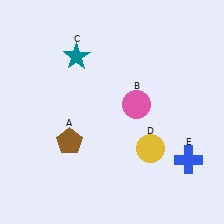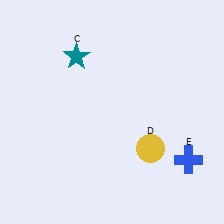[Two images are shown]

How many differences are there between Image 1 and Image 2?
There are 2 differences between the two images.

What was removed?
The brown pentagon (A), the pink circle (B) were removed in Image 2.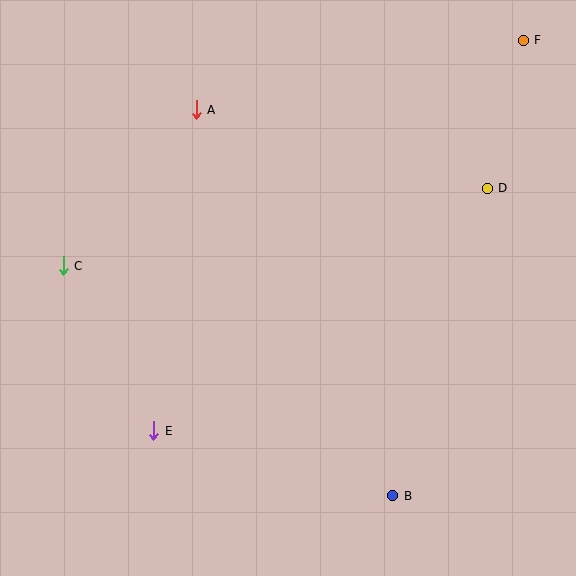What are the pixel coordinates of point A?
Point A is at (196, 110).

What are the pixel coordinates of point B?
Point B is at (393, 496).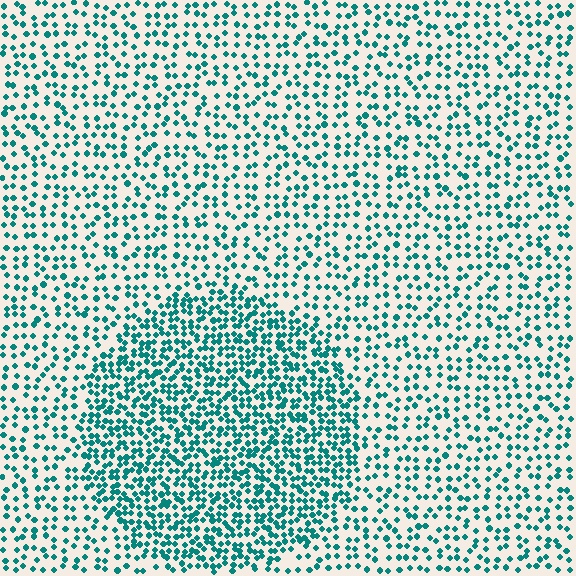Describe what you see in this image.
The image contains small teal elements arranged at two different densities. A circle-shaped region is visible where the elements are more densely packed than the surrounding area.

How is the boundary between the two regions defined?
The boundary is defined by a change in element density (approximately 2.0x ratio). All elements are the same color, size, and shape.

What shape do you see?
I see a circle.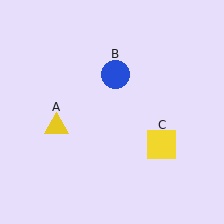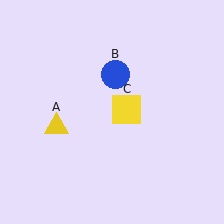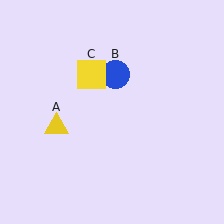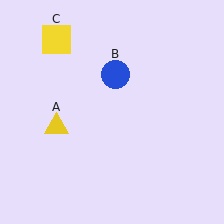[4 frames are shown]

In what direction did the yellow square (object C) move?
The yellow square (object C) moved up and to the left.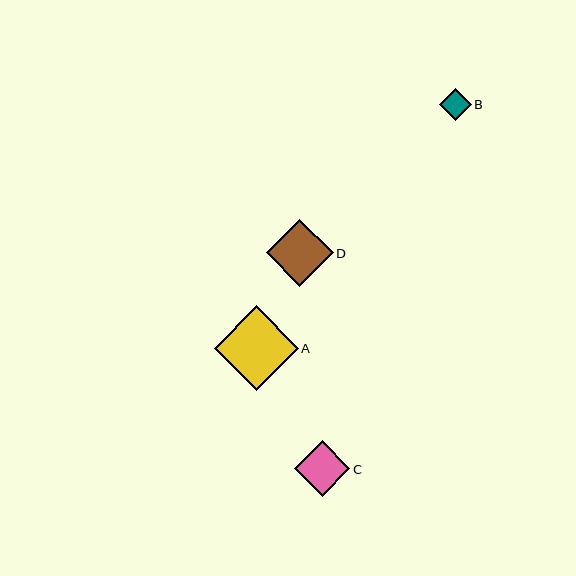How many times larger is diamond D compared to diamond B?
Diamond D is approximately 2.1 times the size of diamond B.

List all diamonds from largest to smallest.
From largest to smallest: A, D, C, B.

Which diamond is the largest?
Diamond A is the largest with a size of approximately 84 pixels.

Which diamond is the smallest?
Diamond B is the smallest with a size of approximately 32 pixels.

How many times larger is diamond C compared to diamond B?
Diamond C is approximately 1.8 times the size of diamond B.